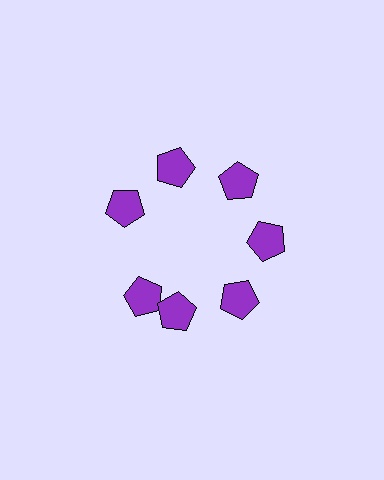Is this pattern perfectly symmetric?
No. The 7 purple pentagons are arranged in a ring, but one element near the 8 o'clock position is rotated out of alignment along the ring, breaking the 7-fold rotational symmetry.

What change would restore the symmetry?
The symmetry would be restored by rotating it back into even spacing with its neighbors so that all 7 pentagons sit at equal angles and equal distance from the center.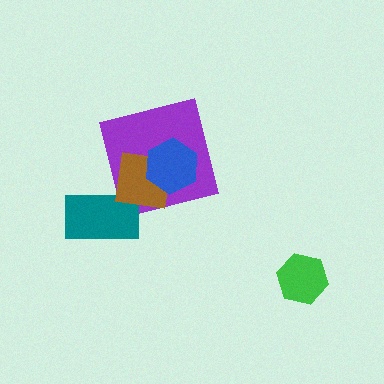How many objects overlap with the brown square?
3 objects overlap with the brown square.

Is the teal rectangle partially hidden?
Yes, it is partially covered by another shape.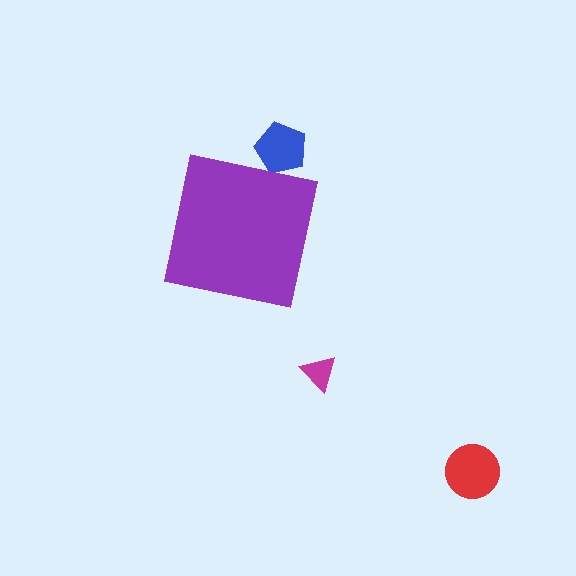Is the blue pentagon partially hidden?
Yes, the blue pentagon is partially hidden behind the purple square.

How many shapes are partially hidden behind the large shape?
1 shape is partially hidden.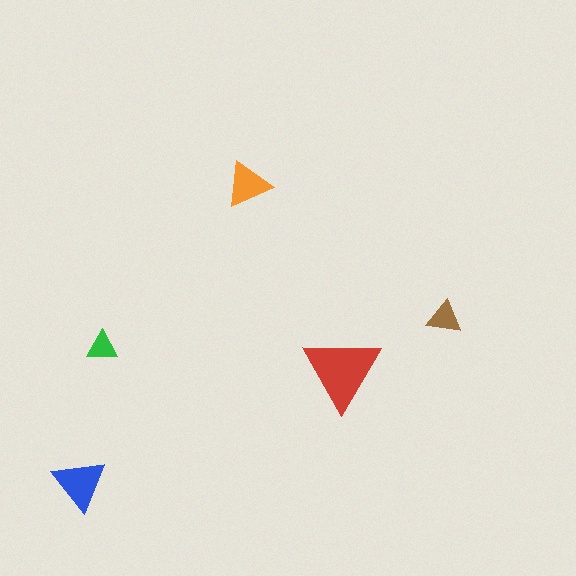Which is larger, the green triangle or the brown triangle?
The brown one.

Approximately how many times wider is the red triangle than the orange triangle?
About 1.5 times wider.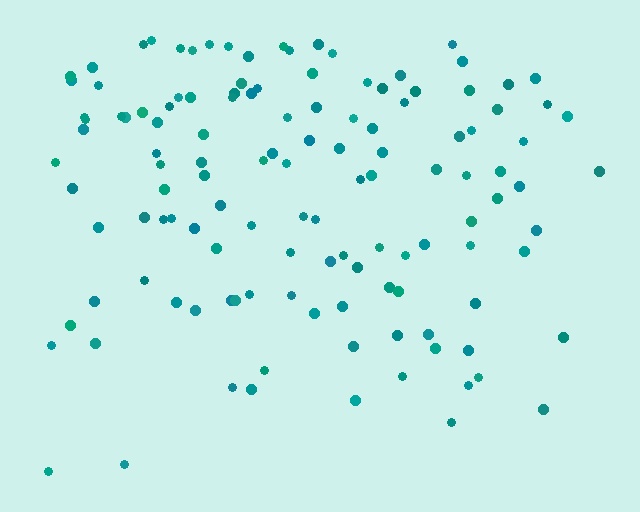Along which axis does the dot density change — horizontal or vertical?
Vertical.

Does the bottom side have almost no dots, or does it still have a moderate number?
Still a moderate number, just noticeably fewer than the top.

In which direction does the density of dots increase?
From bottom to top, with the top side densest.